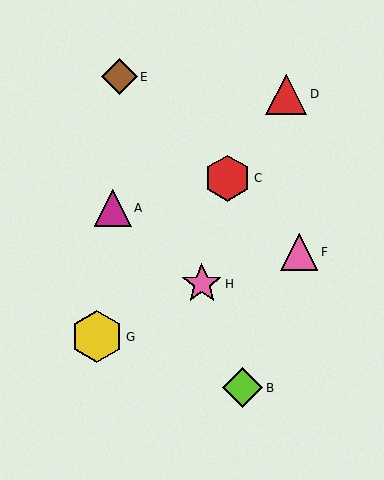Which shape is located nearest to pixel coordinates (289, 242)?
The pink triangle (labeled F) at (299, 252) is nearest to that location.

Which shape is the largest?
The yellow hexagon (labeled G) is the largest.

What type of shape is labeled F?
Shape F is a pink triangle.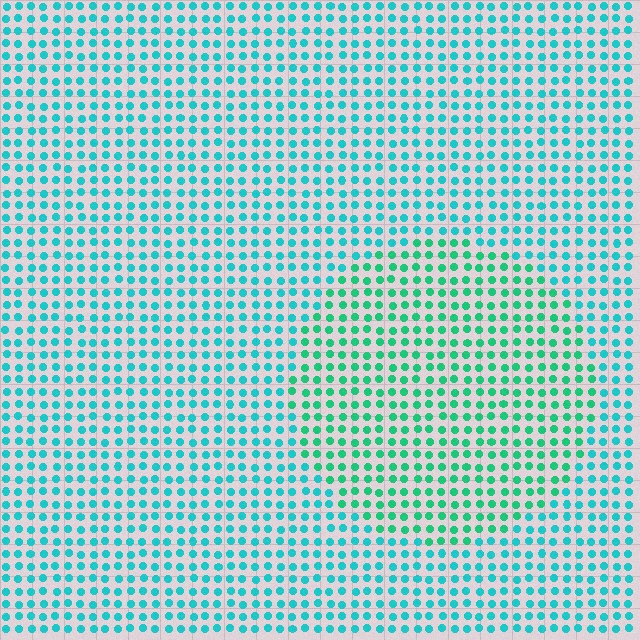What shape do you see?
I see a circle.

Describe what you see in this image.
The image is filled with small cyan elements in a uniform arrangement. A circle-shaped region is visible where the elements are tinted to a slightly different hue, forming a subtle color boundary.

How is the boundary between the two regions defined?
The boundary is defined purely by a slight shift in hue (about 27 degrees). Spacing, size, and orientation are identical on both sides.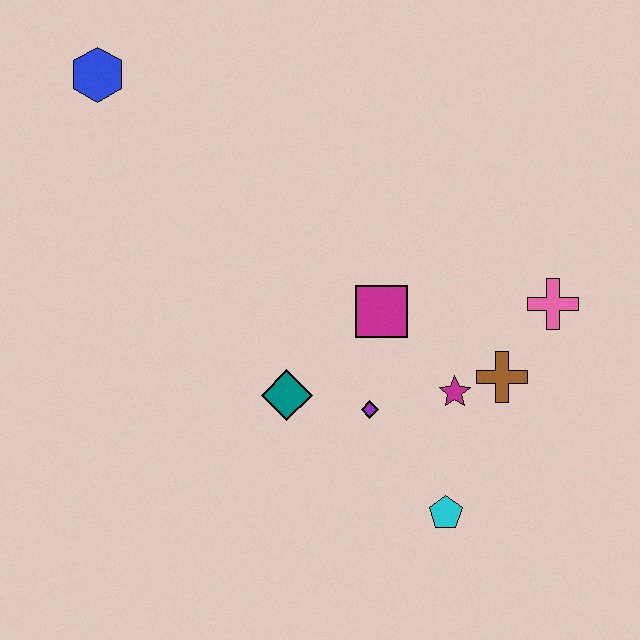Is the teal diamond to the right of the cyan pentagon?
No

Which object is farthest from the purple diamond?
The blue hexagon is farthest from the purple diamond.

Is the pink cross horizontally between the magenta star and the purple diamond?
No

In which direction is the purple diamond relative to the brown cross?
The purple diamond is to the left of the brown cross.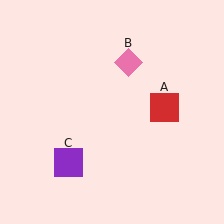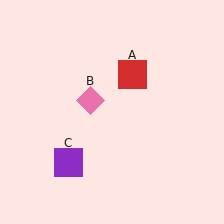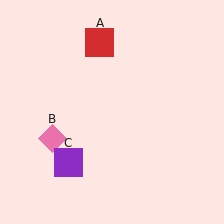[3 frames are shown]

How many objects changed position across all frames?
2 objects changed position: red square (object A), pink diamond (object B).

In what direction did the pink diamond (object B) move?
The pink diamond (object B) moved down and to the left.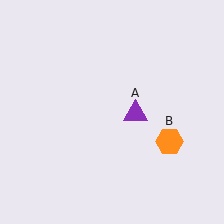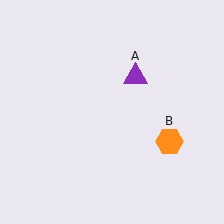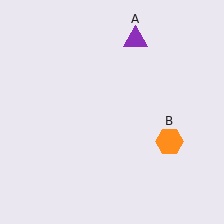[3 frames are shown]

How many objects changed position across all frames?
1 object changed position: purple triangle (object A).